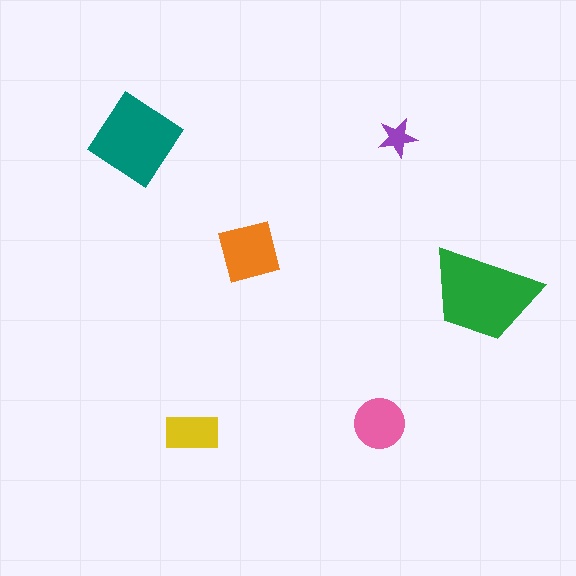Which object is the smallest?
The purple star.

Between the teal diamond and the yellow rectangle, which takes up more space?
The teal diamond.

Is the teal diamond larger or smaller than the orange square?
Larger.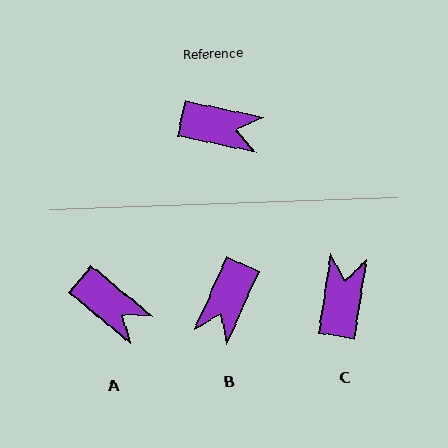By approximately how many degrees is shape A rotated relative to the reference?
Approximately 28 degrees clockwise.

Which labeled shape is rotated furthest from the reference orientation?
B, about 102 degrees away.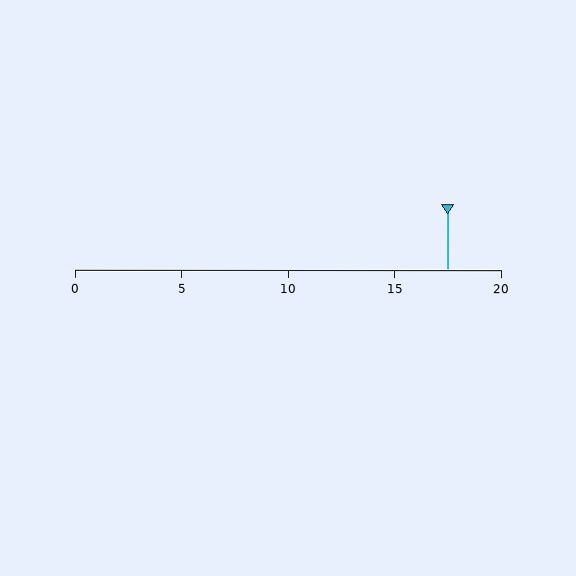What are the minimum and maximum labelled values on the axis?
The axis runs from 0 to 20.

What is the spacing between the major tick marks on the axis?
The major ticks are spaced 5 apart.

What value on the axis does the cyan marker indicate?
The marker indicates approximately 17.5.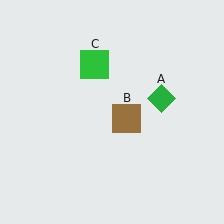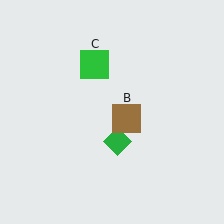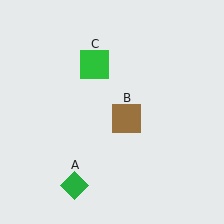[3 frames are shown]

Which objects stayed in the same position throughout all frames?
Brown square (object B) and green square (object C) remained stationary.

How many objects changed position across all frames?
1 object changed position: green diamond (object A).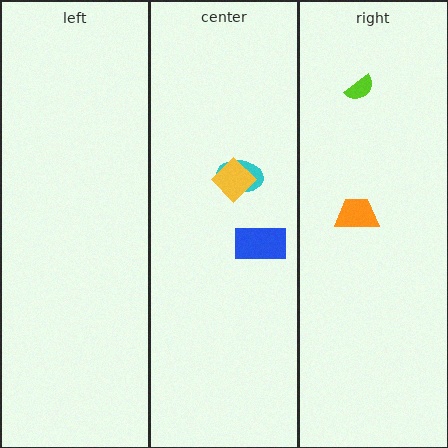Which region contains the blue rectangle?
The center region.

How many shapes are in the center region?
3.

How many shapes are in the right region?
2.